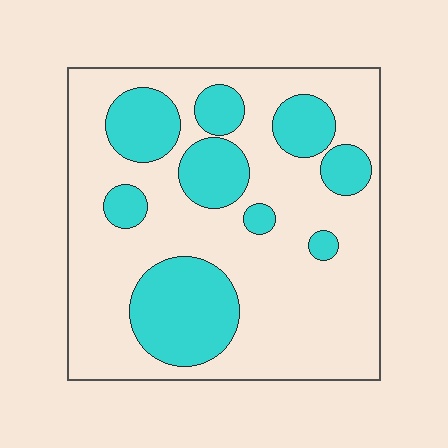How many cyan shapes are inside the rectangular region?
9.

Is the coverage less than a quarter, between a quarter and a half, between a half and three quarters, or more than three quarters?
Between a quarter and a half.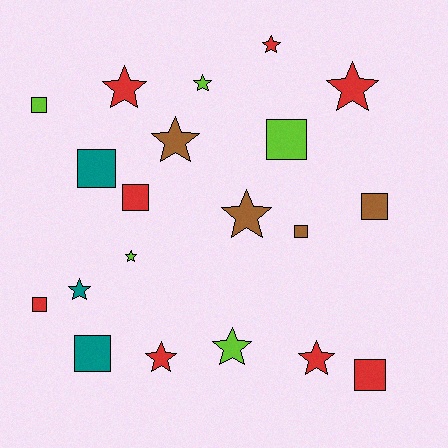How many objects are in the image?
There are 20 objects.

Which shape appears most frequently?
Star, with 11 objects.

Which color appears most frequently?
Red, with 8 objects.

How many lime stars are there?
There are 3 lime stars.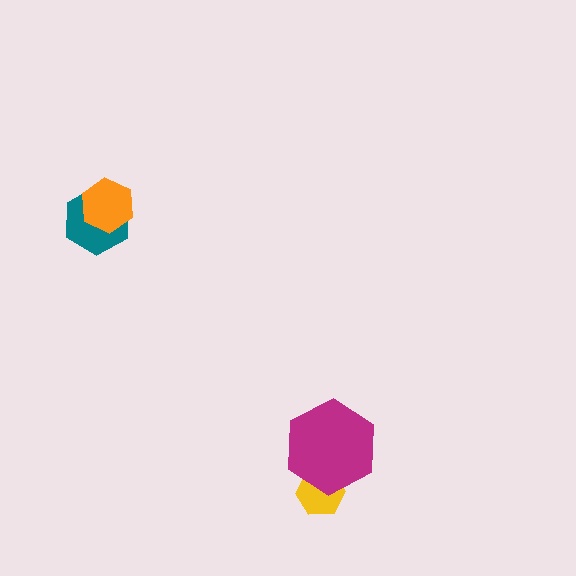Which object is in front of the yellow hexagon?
The magenta hexagon is in front of the yellow hexagon.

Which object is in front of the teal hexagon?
The orange hexagon is in front of the teal hexagon.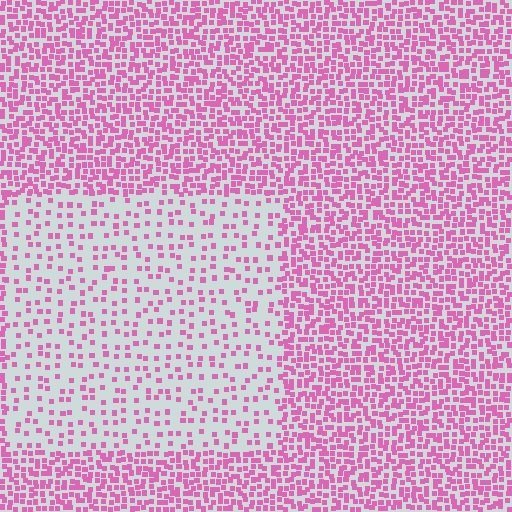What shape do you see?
I see a rectangle.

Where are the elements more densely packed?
The elements are more densely packed outside the rectangle boundary.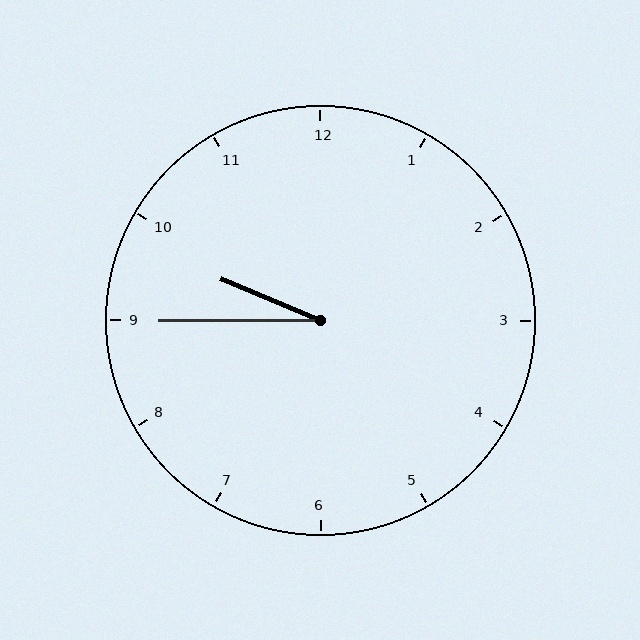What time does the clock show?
9:45.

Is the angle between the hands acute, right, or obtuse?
It is acute.